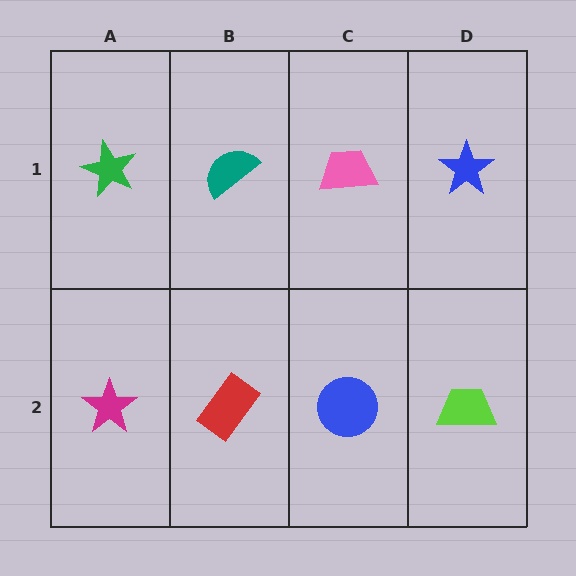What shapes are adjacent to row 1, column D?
A lime trapezoid (row 2, column D), a pink trapezoid (row 1, column C).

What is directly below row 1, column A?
A magenta star.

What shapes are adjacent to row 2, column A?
A green star (row 1, column A), a red rectangle (row 2, column B).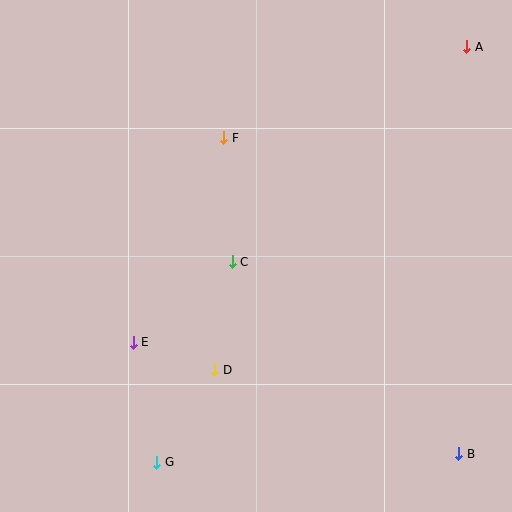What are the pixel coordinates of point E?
Point E is at (133, 342).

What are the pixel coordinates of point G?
Point G is at (157, 462).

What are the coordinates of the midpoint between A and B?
The midpoint between A and B is at (463, 250).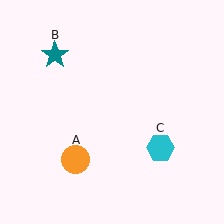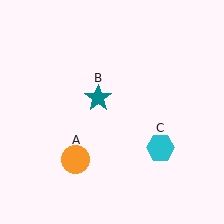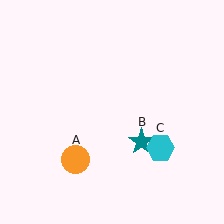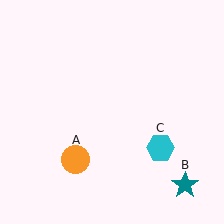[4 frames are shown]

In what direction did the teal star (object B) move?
The teal star (object B) moved down and to the right.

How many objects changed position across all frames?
1 object changed position: teal star (object B).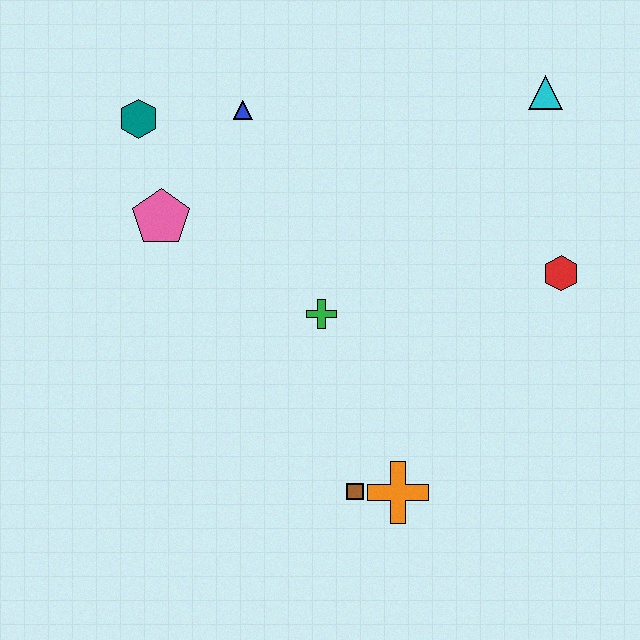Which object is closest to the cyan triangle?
The red hexagon is closest to the cyan triangle.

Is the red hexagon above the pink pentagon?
No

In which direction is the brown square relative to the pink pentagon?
The brown square is below the pink pentagon.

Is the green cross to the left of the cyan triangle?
Yes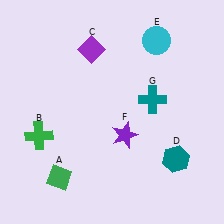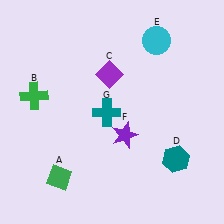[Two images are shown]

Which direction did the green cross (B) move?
The green cross (B) moved up.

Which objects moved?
The objects that moved are: the green cross (B), the purple diamond (C), the teal cross (G).